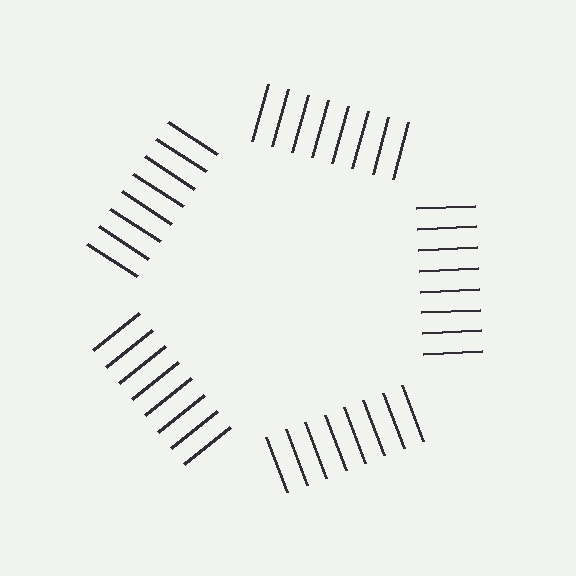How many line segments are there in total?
40 — 8 along each of the 5 edges.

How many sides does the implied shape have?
5 sides — the line-ends trace a pentagon.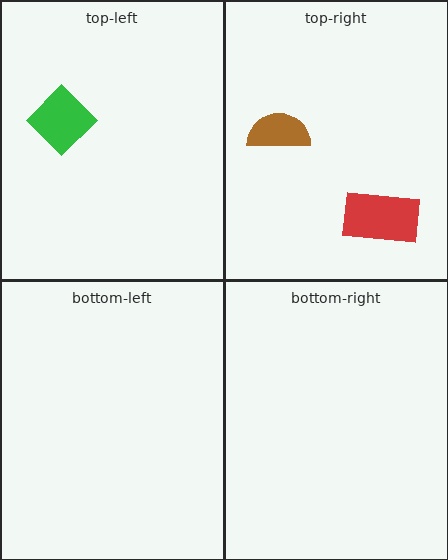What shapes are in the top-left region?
The green diamond.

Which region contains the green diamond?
The top-left region.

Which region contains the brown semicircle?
The top-right region.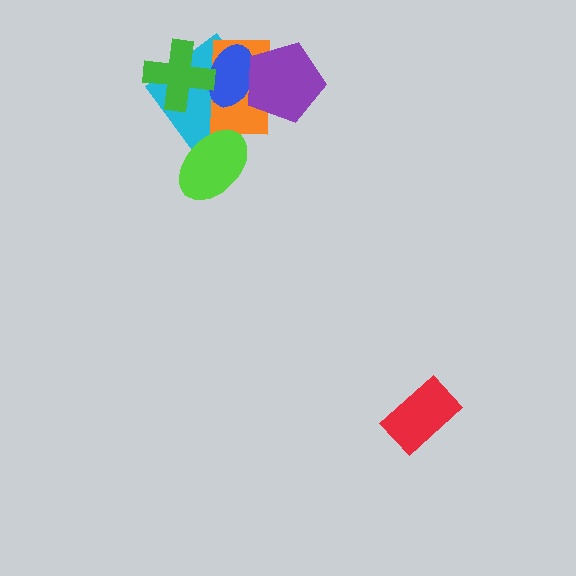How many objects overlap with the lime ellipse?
1 object overlaps with the lime ellipse.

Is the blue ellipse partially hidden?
Yes, it is partially covered by another shape.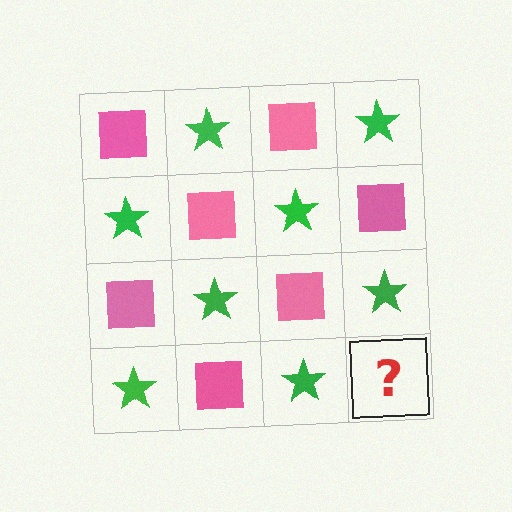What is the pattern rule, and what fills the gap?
The rule is that it alternates pink square and green star in a checkerboard pattern. The gap should be filled with a pink square.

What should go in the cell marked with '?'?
The missing cell should contain a pink square.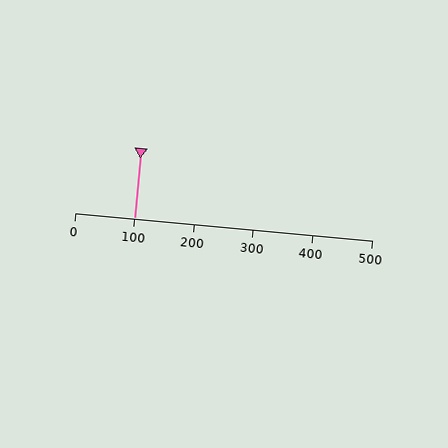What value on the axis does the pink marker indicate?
The marker indicates approximately 100.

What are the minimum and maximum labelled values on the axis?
The axis runs from 0 to 500.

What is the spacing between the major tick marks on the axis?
The major ticks are spaced 100 apart.